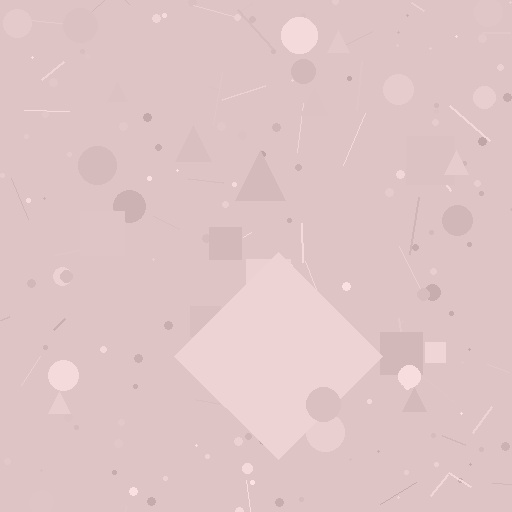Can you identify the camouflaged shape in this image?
The camouflaged shape is a diamond.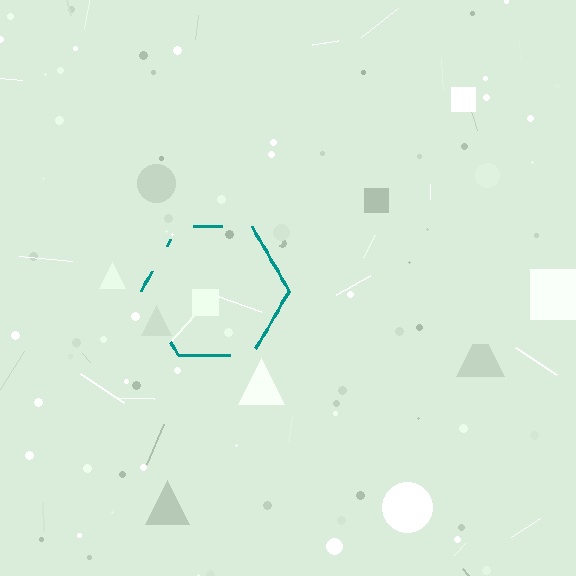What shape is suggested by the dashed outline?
The dashed outline suggests a hexagon.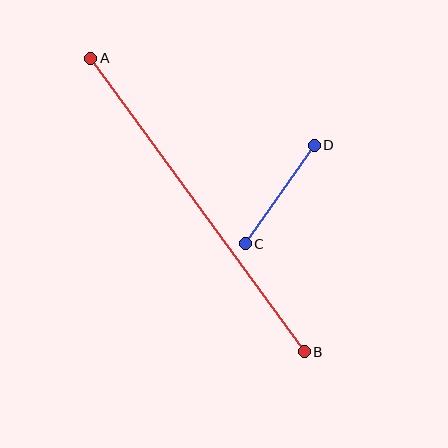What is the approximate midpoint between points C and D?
The midpoint is at approximately (280, 194) pixels.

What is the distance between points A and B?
The distance is approximately 363 pixels.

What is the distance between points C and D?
The distance is approximately 121 pixels.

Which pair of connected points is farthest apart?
Points A and B are farthest apart.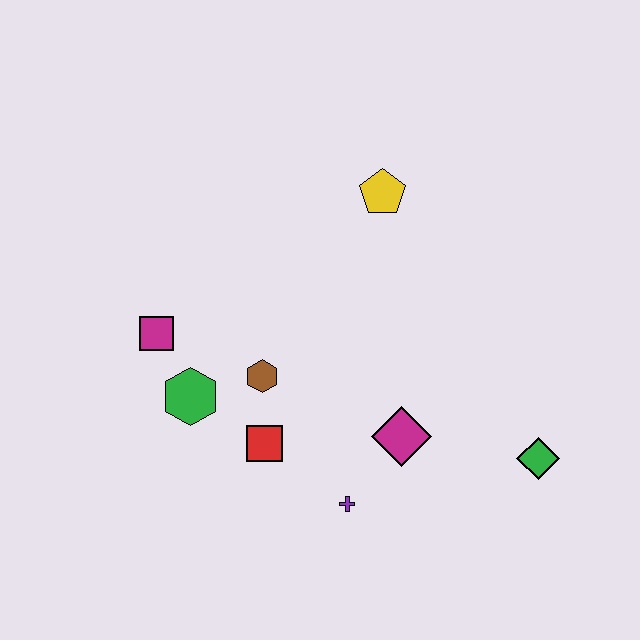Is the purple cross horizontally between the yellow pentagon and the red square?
Yes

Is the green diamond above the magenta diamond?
No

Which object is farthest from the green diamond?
The magenta square is farthest from the green diamond.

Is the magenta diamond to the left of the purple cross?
No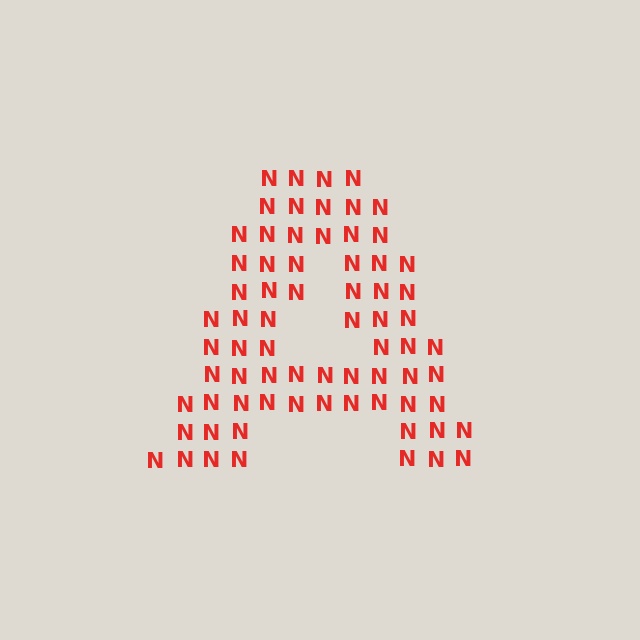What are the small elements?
The small elements are letter N's.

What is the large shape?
The large shape is the letter A.